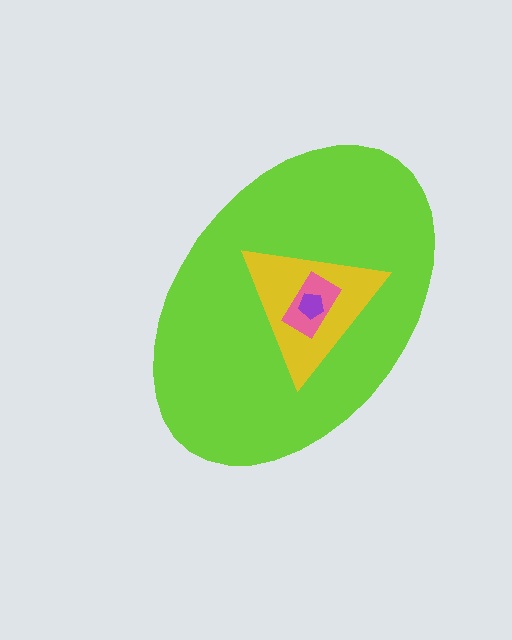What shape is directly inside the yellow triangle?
The pink rectangle.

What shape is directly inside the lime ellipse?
The yellow triangle.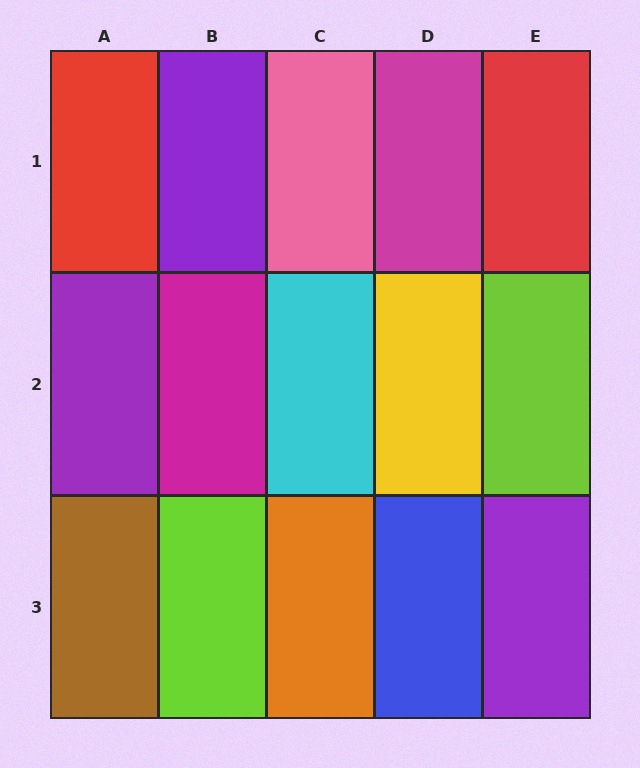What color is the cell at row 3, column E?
Purple.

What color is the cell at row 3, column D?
Blue.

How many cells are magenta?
2 cells are magenta.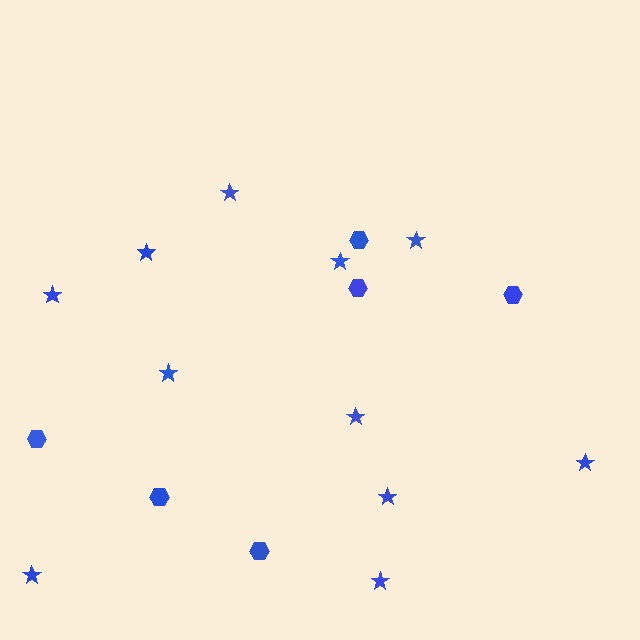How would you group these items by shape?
There are 2 groups: one group of stars (11) and one group of hexagons (6).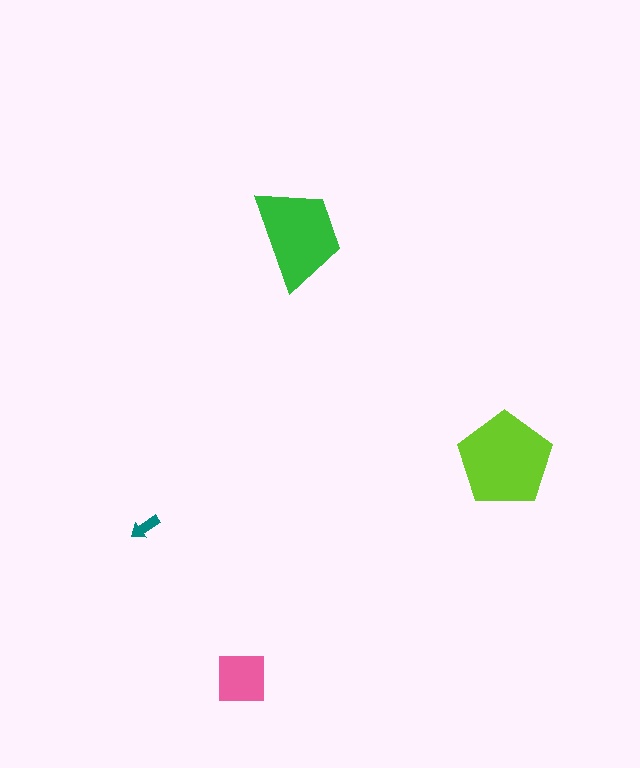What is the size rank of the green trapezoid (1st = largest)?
2nd.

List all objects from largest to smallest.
The lime pentagon, the green trapezoid, the pink square, the teal arrow.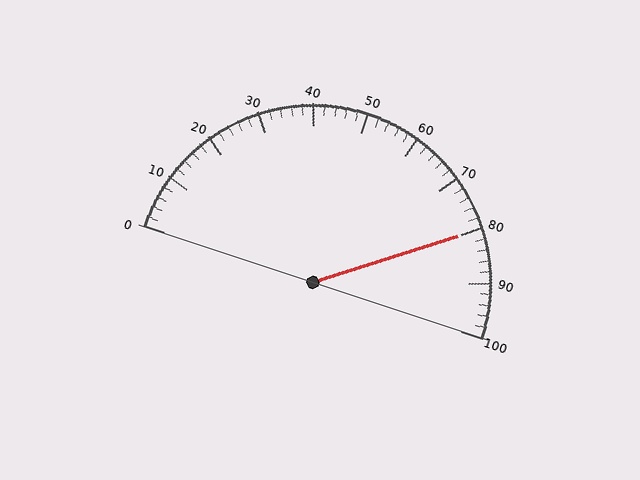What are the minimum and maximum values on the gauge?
The gauge ranges from 0 to 100.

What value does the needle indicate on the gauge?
The needle indicates approximately 80.